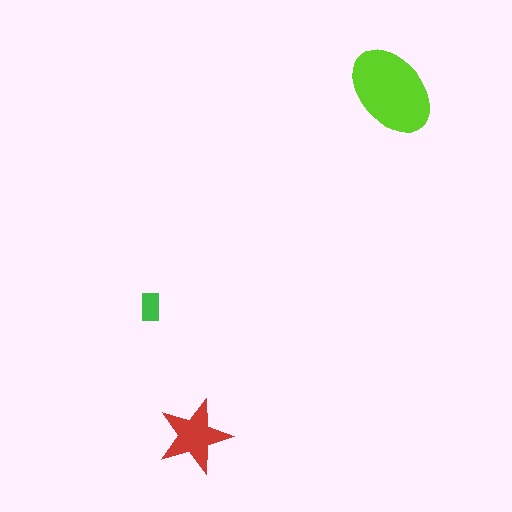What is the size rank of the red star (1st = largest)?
2nd.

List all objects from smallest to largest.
The green rectangle, the red star, the lime ellipse.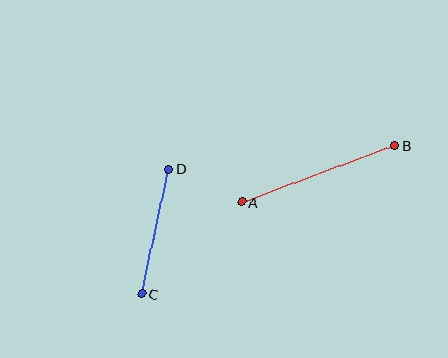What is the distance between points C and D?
The distance is approximately 128 pixels.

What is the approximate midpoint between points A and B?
The midpoint is at approximately (318, 174) pixels.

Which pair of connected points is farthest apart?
Points A and B are farthest apart.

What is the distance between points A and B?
The distance is approximately 163 pixels.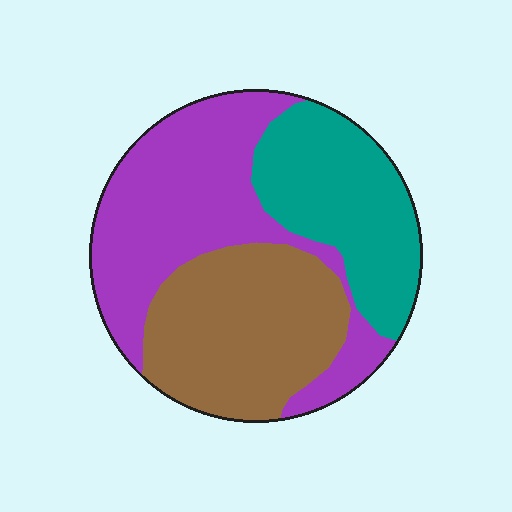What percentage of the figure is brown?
Brown covers around 35% of the figure.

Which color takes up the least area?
Teal, at roughly 25%.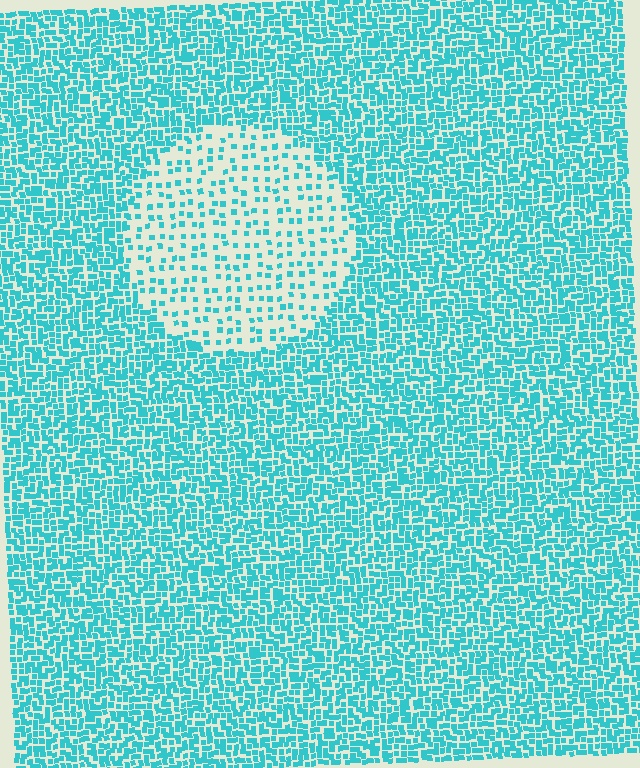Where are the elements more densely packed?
The elements are more densely packed outside the circle boundary.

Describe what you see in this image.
The image contains small cyan elements arranged at two different densities. A circle-shaped region is visible where the elements are less densely packed than the surrounding area.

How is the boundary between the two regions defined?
The boundary is defined by a change in element density (approximately 2.8x ratio). All elements are the same color, size, and shape.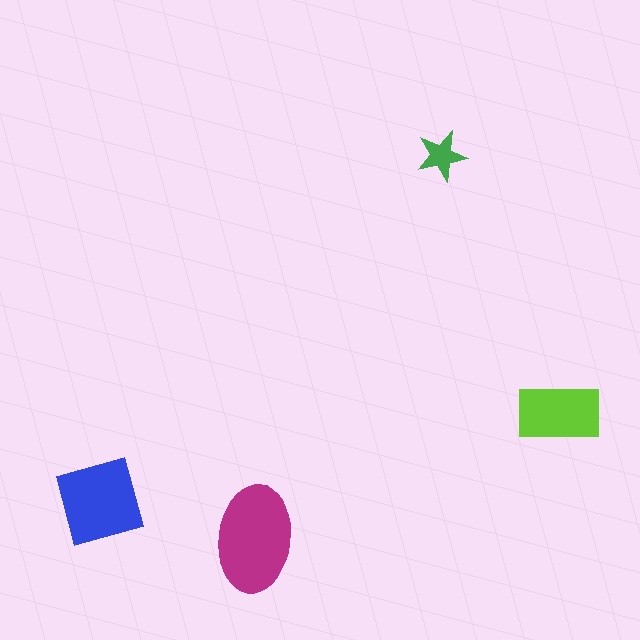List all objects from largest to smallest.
The magenta ellipse, the blue diamond, the lime rectangle, the green star.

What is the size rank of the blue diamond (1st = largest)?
2nd.